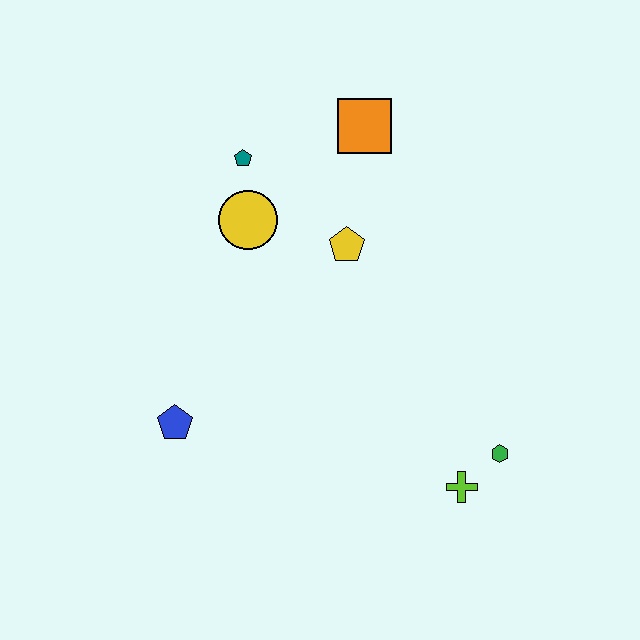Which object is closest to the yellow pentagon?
The yellow circle is closest to the yellow pentagon.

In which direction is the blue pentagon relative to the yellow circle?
The blue pentagon is below the yellow circle.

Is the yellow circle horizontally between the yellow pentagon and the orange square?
No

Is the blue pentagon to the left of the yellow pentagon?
Yes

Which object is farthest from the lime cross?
The teal pentagon is farthest from the lime cross.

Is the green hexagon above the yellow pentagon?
No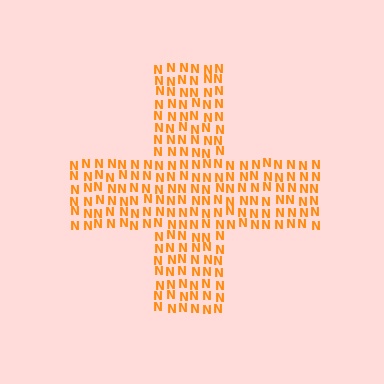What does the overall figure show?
The overall figure shows a cross.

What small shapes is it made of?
It is made of small letter N's.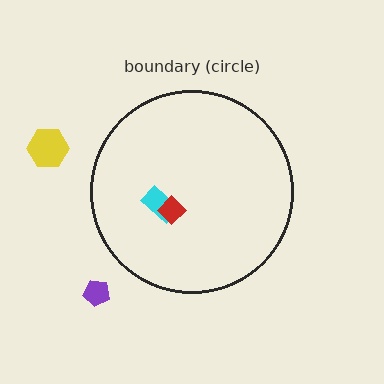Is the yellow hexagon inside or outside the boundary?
Outside.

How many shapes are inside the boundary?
2 inside, 2 outside.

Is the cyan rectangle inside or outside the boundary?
Inside.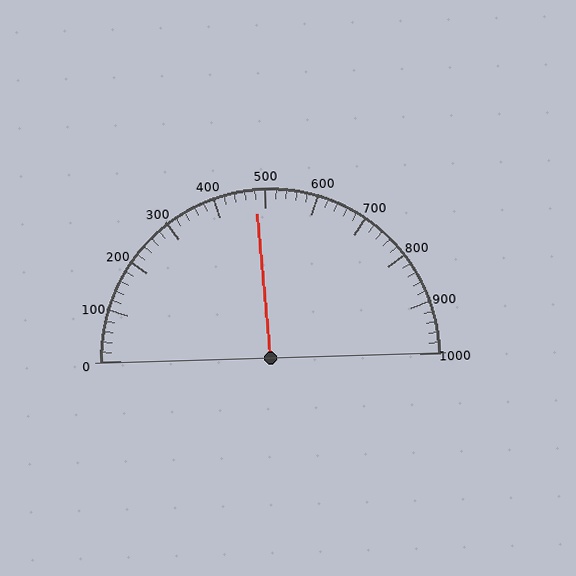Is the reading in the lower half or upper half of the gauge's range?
The reading is in the lower half of the range (0 to 1000).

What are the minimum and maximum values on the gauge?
The gauge ranges from 0 to 1000.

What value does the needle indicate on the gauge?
The needle indicates approximately 480.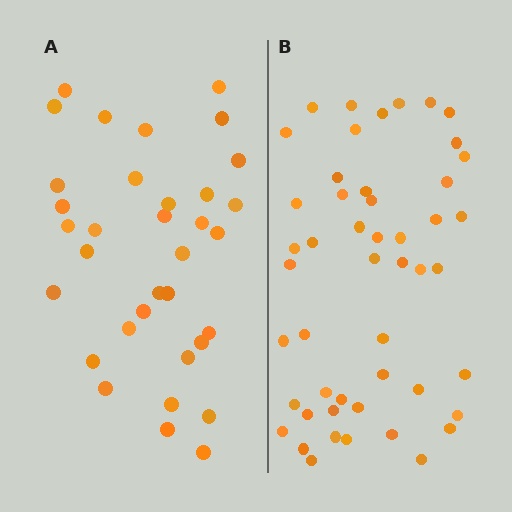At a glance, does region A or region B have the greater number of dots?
Region B (the right region) has more dots.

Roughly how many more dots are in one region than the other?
Region B has approximately 15 more dots than region A.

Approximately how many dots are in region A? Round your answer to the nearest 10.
About 30 dots. (The exact count is 34, which rounds to 30.)